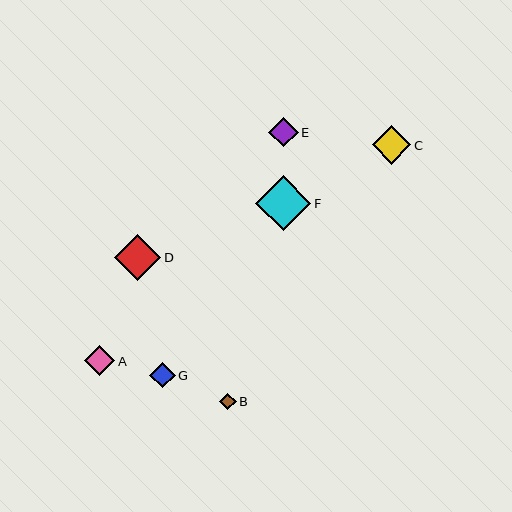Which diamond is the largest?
Diamond F is the largest with a size of approximately 55 pixels.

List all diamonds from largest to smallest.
From largest to smallest: F, D, C, A, E, G, B.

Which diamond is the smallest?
Diamond B is the smallest with a size of approximately 17 pixels.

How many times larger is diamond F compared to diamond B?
Diamond F is approximately 3.3 times the size of diamond B.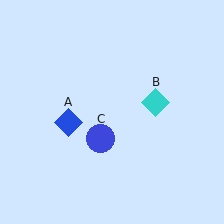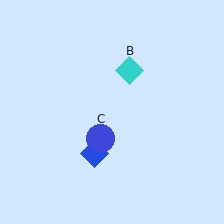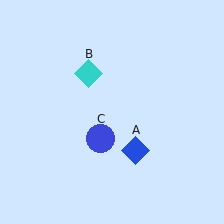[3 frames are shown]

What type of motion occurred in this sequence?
The blue diamond (object A), cyan diamond (object B) rotated counterclockwise around the center of the scene.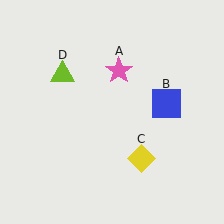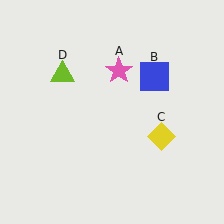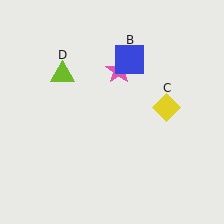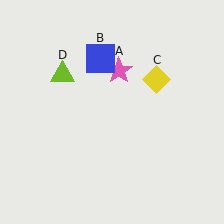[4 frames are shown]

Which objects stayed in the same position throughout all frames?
Pink star (object A) and lime triangle (object D) remained stationary.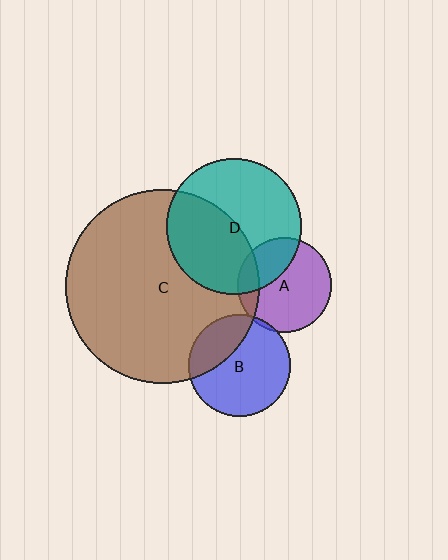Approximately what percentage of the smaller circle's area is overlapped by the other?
Approximately 30%.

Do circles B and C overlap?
Yes.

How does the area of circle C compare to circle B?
Approximately 3.6 times.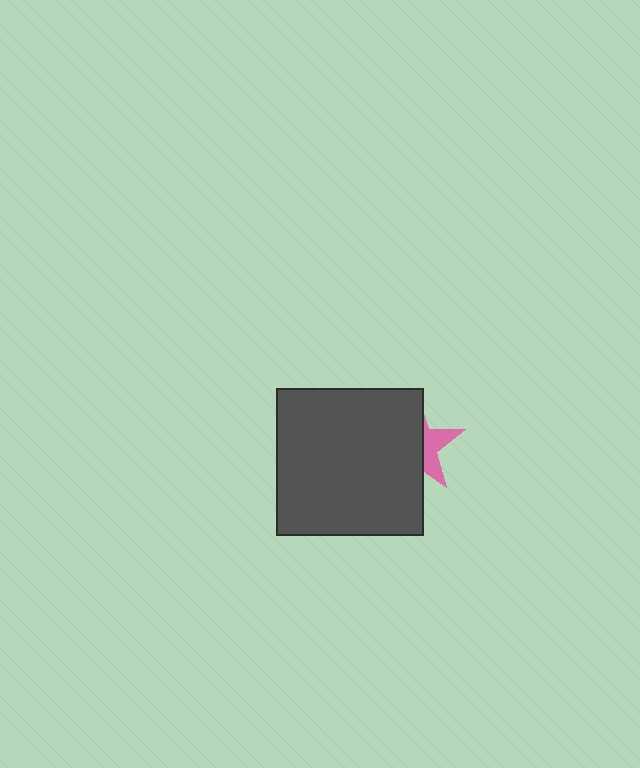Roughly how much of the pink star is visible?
A small part of it is visible (roughly 35%).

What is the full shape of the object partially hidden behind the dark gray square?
The partially hidden object is a pink star.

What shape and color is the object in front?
The object in front is a dark gray square.